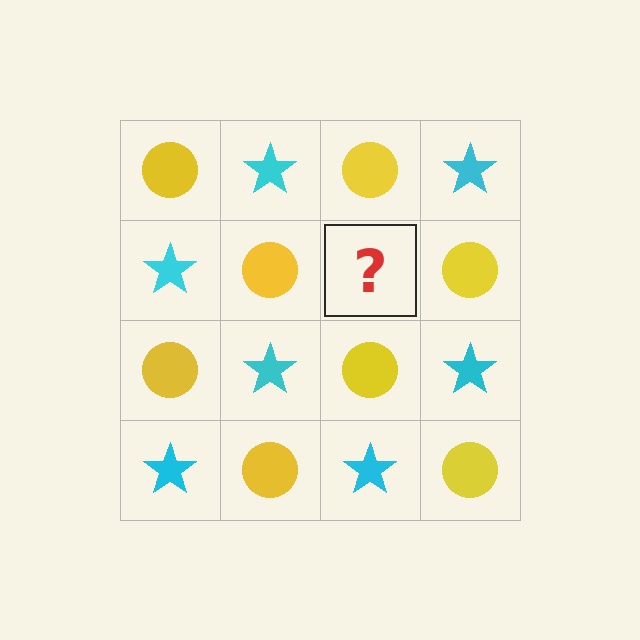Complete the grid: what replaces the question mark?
The question mark should be replaced with a cyan star.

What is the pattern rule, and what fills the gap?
The rule is that it alternates yellow circle and cyan star in a checkerboard pattern. The gap should be filled with a cyan star.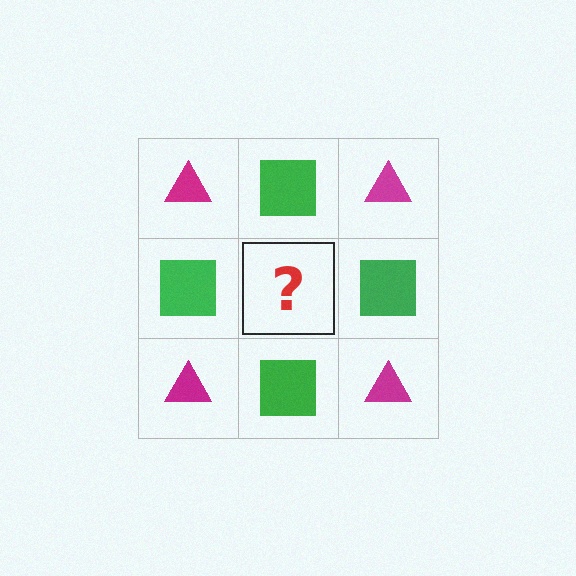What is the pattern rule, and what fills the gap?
The rule is that it alternates magenta triangle and green square in a checkerboard pattern. The gap should be filled with a magenta triangle.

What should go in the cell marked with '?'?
The missing cell should contain a magenta triangle.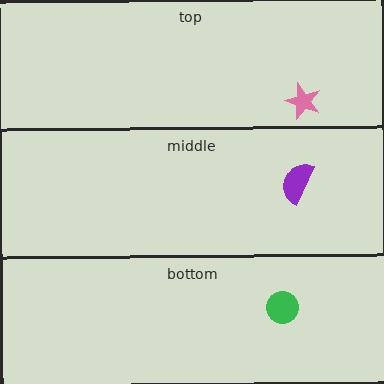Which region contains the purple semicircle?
The middle region.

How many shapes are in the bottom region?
1.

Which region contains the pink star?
The top region.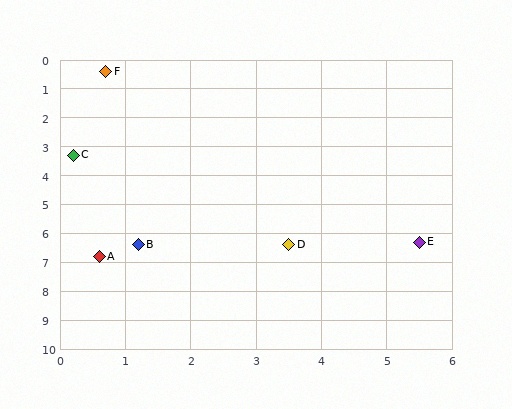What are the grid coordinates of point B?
Point B is at approximately (1.2, 6.4).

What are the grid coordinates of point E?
Point E is at approximately (5.5, 6.3).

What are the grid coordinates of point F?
Point F is at approximately (0.7, 0.4).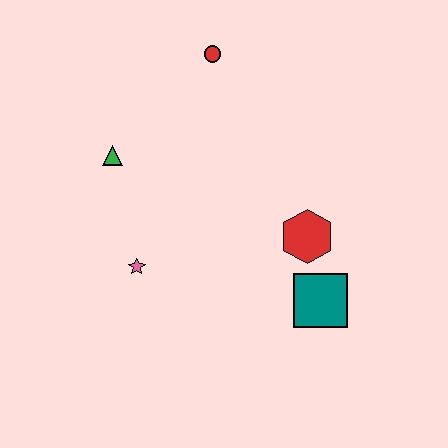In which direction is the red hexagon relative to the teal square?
The red hexagon is above the teal square.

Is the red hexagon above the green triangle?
No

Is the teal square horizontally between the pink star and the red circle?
No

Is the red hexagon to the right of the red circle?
Yes